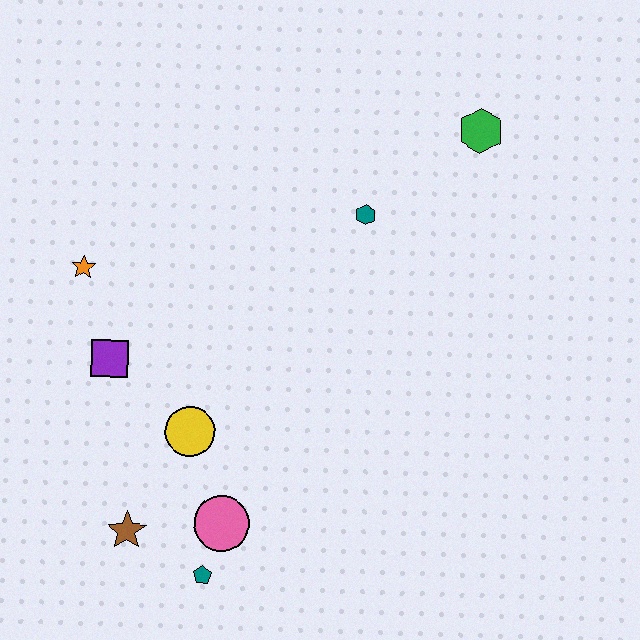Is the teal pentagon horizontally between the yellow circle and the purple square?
No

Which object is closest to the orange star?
The purple square is closest to the orange star.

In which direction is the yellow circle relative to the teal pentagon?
The yellow circle is above the teal pentagon.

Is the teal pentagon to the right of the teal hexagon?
No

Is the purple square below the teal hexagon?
Yes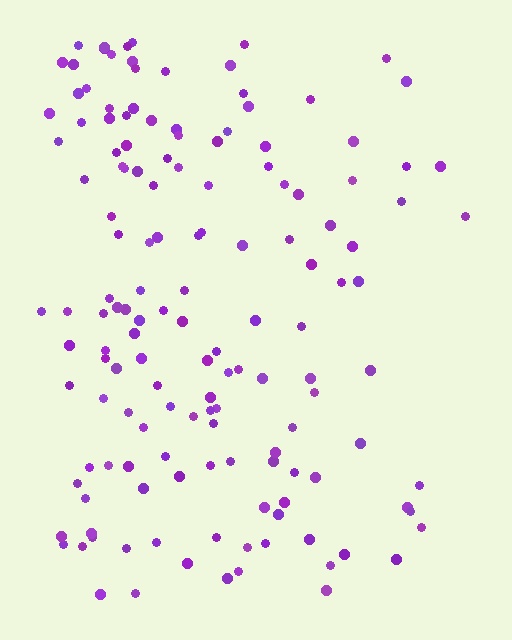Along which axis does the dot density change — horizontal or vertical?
Horizontal.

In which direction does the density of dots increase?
From right to left, with the left side densest.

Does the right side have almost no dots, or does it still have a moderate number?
Still a moderate number, just noticeably fewer than the left.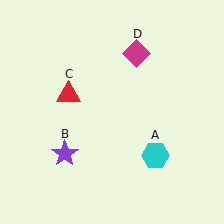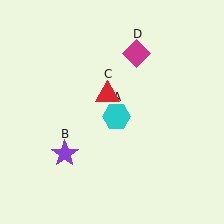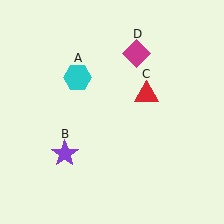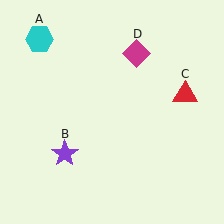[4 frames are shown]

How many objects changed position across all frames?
2 objects changed position: cyan hexagon (object A), red triangle (object C).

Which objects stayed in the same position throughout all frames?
Purple star (object B) and magenta diamond (object D) remained stationary.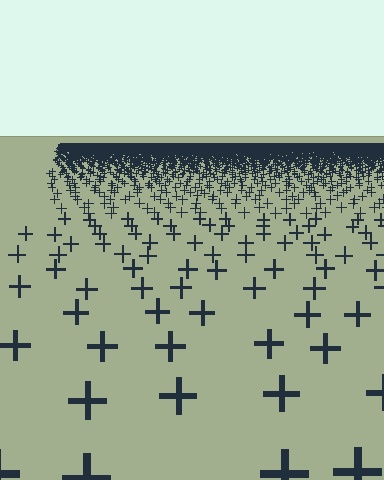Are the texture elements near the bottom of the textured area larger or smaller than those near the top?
Larger. Near the bottom, elements are closer to the viewer and appear at a bigger on-screen size.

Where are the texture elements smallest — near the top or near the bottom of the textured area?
Near the top.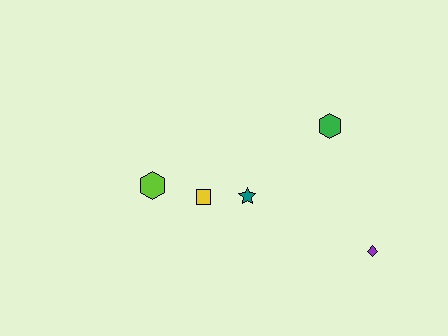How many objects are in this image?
There are 5 objects.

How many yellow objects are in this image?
There is 1 yellow object.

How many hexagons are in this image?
There are 2 hexagons.